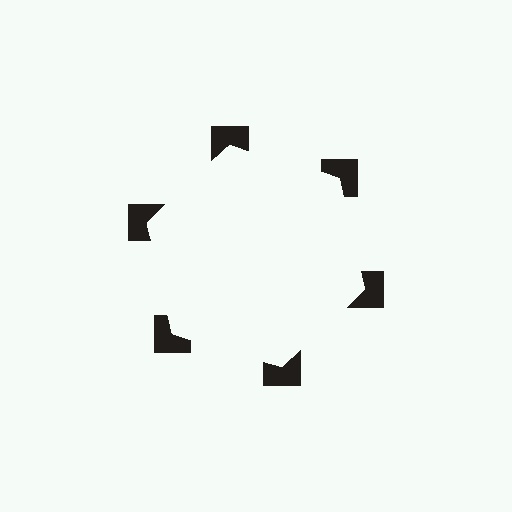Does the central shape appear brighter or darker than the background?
It typically appears slightly brighter than the background, even though no actual brightness change is drawn.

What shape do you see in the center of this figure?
An illusory hexagon — its edges are inferred from the aligned wedge cuts in the notched squares, not physically drawn.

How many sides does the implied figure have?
6 sides.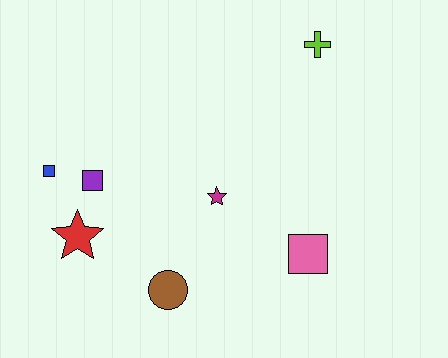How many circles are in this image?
There is 1 circle.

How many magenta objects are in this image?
There is 1 magenta object.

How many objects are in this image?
There are 7 objects.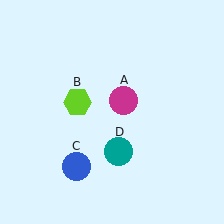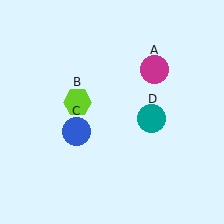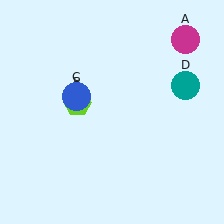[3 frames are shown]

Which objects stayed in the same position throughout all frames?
Lime hexagon (object B) remained stationary.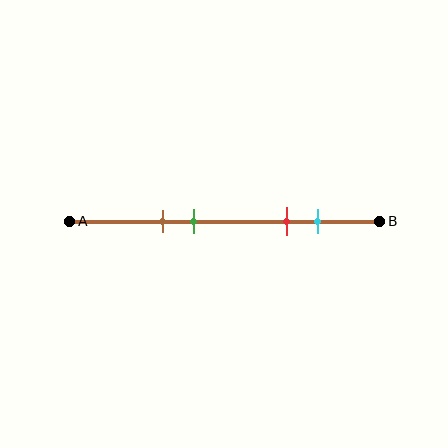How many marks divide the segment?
There are 4 marks dividing the segment.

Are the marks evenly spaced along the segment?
No, the marks are not evenly spaced.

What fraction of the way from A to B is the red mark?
The red mark is approximately 70% (0.7) of the way from A to B.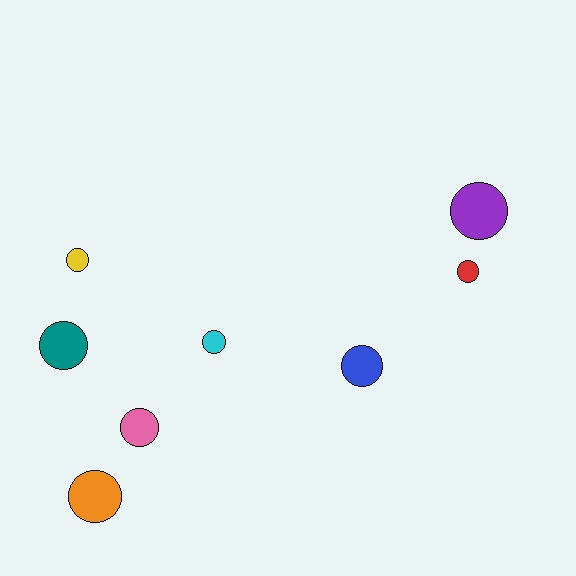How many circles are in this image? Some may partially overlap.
There are 8 circles.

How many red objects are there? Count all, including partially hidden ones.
There is 1 red object.